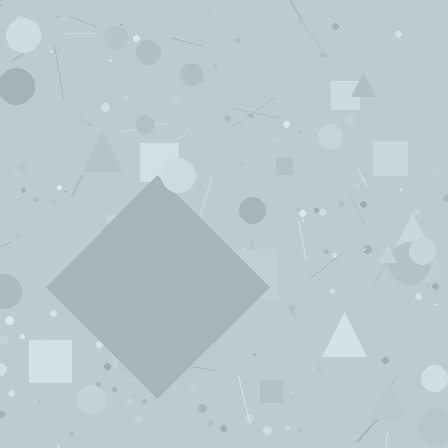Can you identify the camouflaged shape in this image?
The camouflaged shape is a diamond.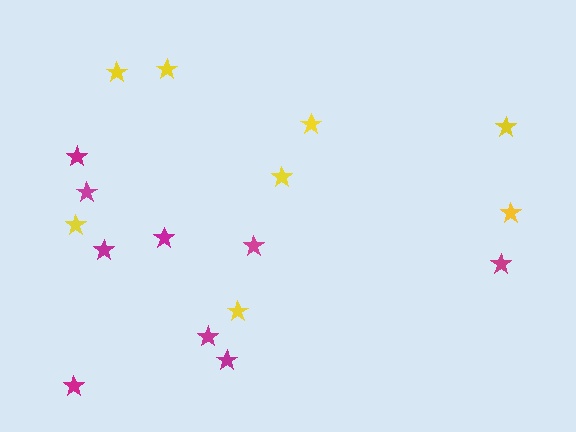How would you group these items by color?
There are 2 groups: one group of magenta stars (9) and one group of yellow stars (8).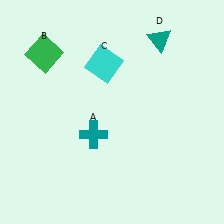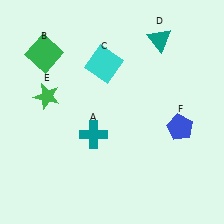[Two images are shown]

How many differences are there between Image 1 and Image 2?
There are 2 differences between the two images.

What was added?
A green star (E), a blue pentagon (F) were added in Image 2.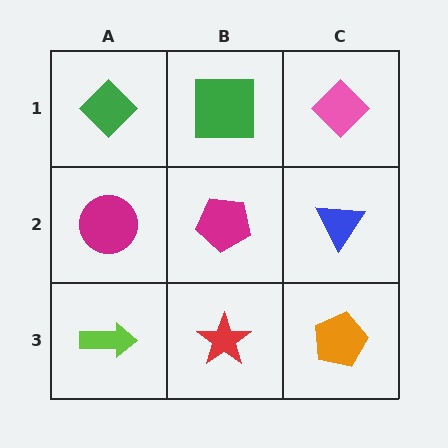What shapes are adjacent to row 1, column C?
A blue triangle (row 2, column C), a green square (row 1, column B).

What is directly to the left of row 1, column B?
A green diamond.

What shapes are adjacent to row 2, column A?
A green diamond (row 1, column A), a lime arrow (row 3, column A), a magenta pentagon (row 2, column B).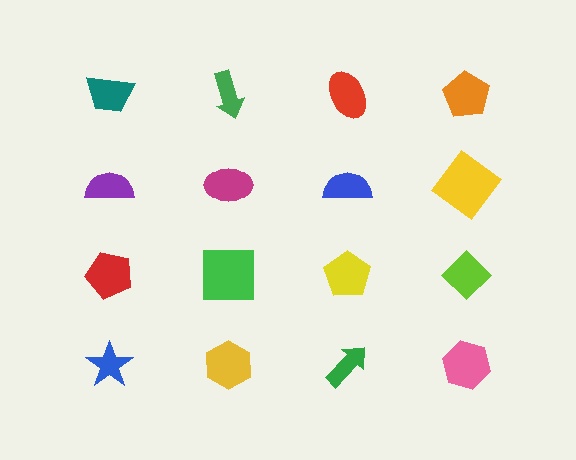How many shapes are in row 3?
4 shapes.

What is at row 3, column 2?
A green square.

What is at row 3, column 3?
A yellow pentagon.